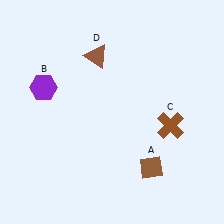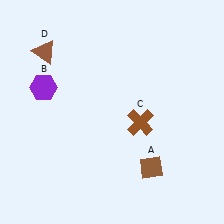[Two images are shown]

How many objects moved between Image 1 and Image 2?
2 objects moved between the two images.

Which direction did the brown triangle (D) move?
The brown triangle (D) moved left.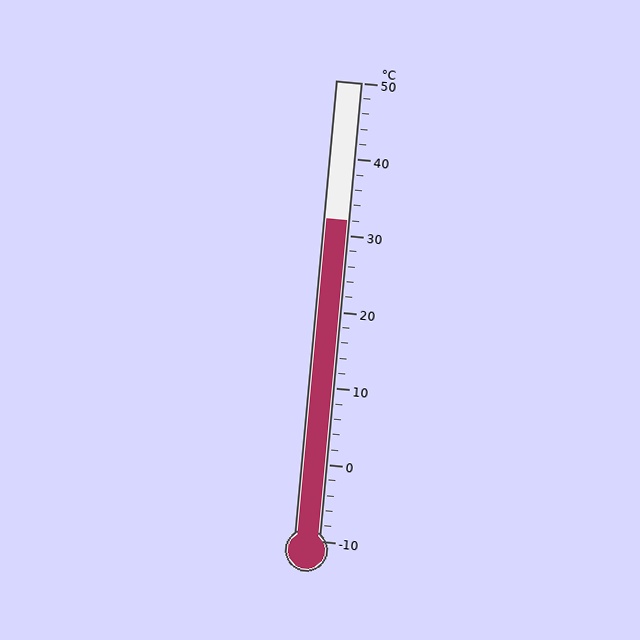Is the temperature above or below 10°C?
The temperature is above 10°C.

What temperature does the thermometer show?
The thermometer shows approximately 32°C.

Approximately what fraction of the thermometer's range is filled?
The thermometer is filled to approximately 70% of its range.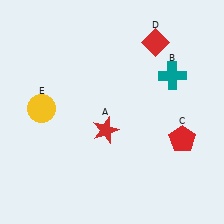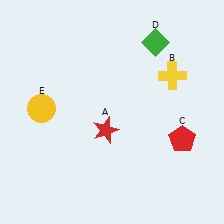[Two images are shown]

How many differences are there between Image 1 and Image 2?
There are 2 differences between the two images.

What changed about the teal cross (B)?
In Image 1, B is teal. In Image 2, it changed to yellow.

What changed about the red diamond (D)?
In Image 1, D is red. In Image 2, it changed to green.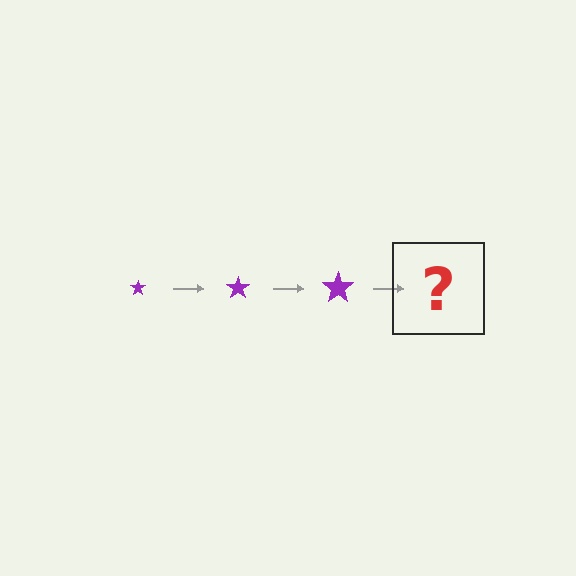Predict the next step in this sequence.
The next step is a purple star, larger than the previous one.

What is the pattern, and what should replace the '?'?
The pattern is that the star gets progressively larger each step. The '?' should be a purple star, larger than the previous one.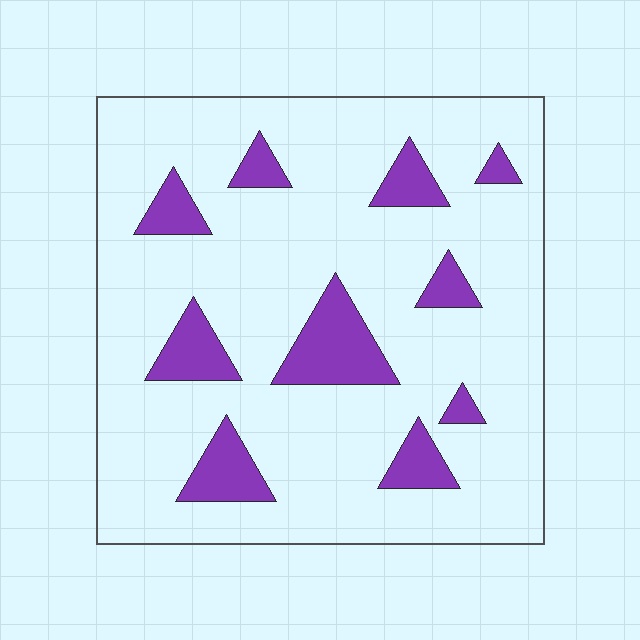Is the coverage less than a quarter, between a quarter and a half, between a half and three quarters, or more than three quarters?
Less than a quarter.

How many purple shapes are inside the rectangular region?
10.